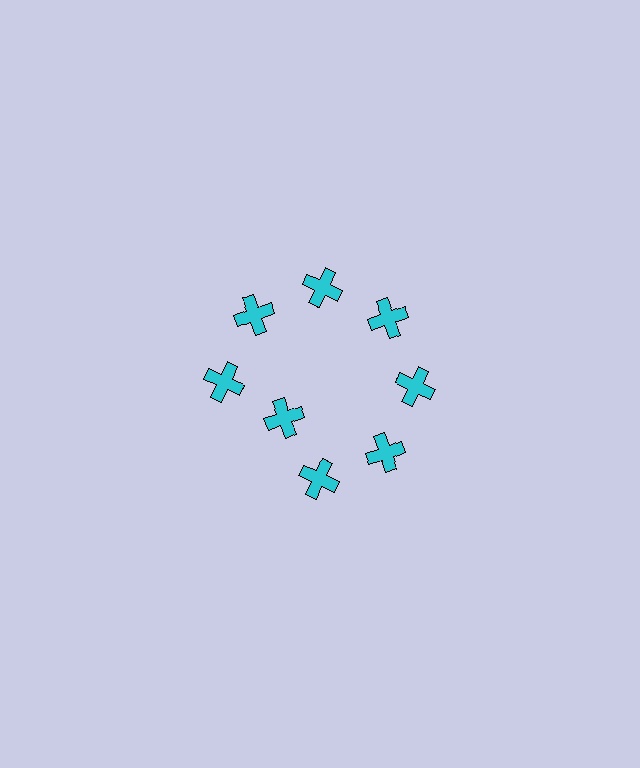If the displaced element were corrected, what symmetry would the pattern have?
It would have 8-fold rotational symmetry — the pattern would map onto itself every 45 degrees.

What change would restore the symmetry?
The symmetry would be restored by moving it outward, back onto the ring so that all 8 crosses sit at equal angles and equal distance from the center.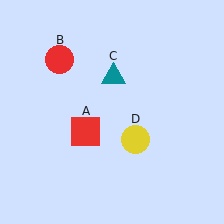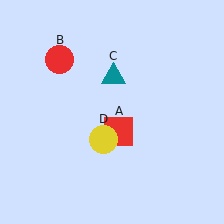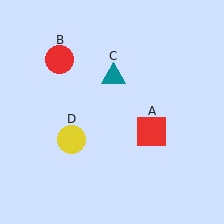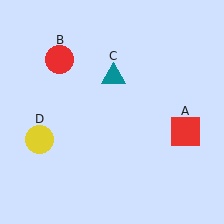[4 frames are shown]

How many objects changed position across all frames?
2 objects changed position: red square (object A), yellow circle (object D).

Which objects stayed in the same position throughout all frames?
Red circle (object B) and teal triangle (object C) remained stationary.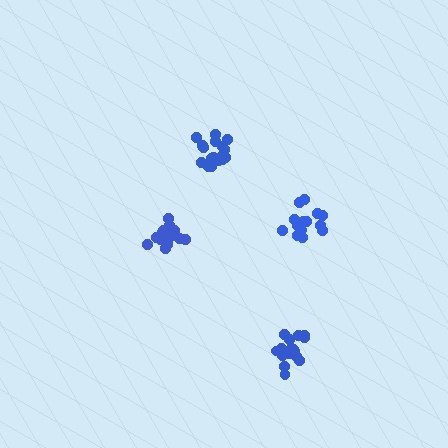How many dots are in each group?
Group 1: 17 dots, Group 2: 15 dots, Group 3: 20 dots, Group 4: 15 dots (67 total).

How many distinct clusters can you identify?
There are 4 distinct clusters.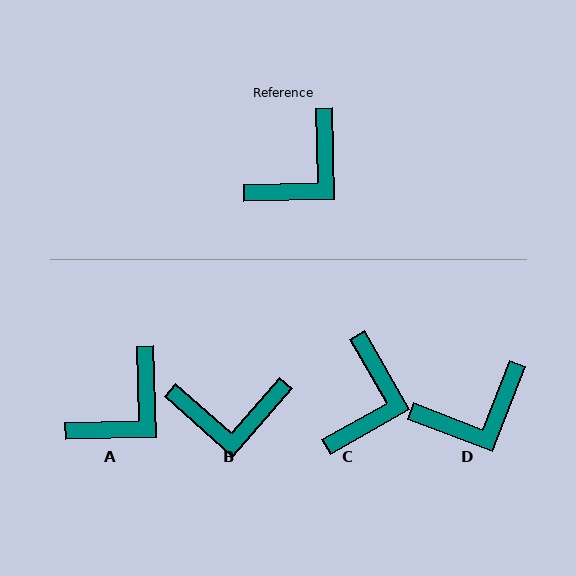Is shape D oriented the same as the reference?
No, it is off by about 22 degrees.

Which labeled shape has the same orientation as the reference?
A.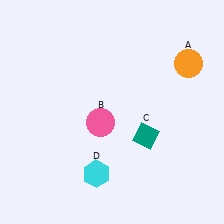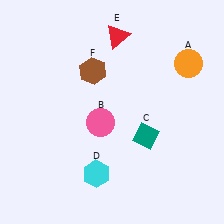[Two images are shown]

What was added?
A red triangle (E), a brown hexagon (F) were added in Image 2.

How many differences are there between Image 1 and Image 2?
There are 2 differences between the two images.